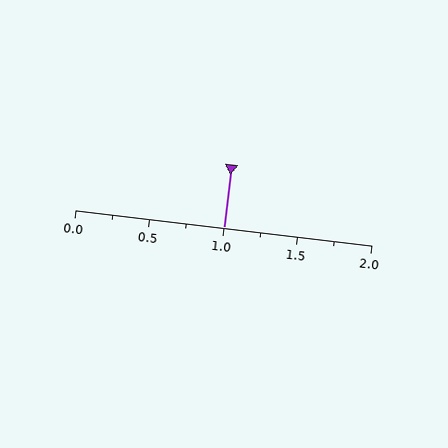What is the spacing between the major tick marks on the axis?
The major ticks are spaced 0.5 apart.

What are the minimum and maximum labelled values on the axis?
The axis runs from 0.0 to 2.0.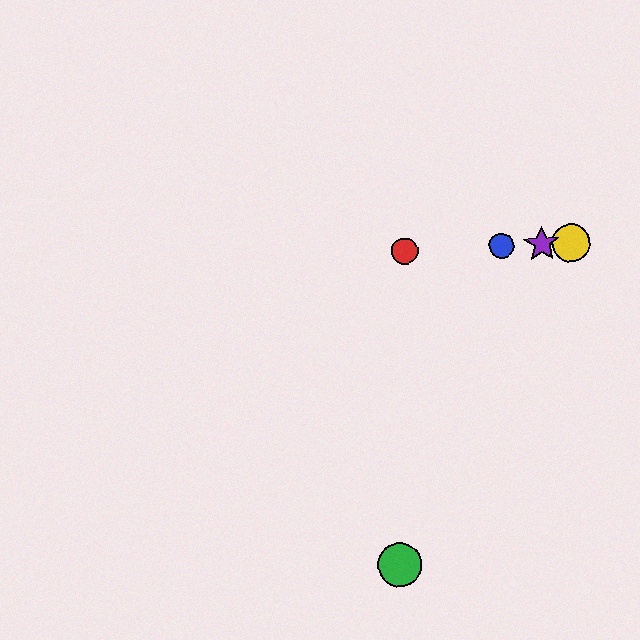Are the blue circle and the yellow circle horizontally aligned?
Yes, both are at y≈246.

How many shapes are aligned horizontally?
4 shapes (the red circle, the blue circle, the yellow circle, the purple star) are aligned horizontally.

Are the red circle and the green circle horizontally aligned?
No, the red circle is at y≈251 and the green circle is at y≈565.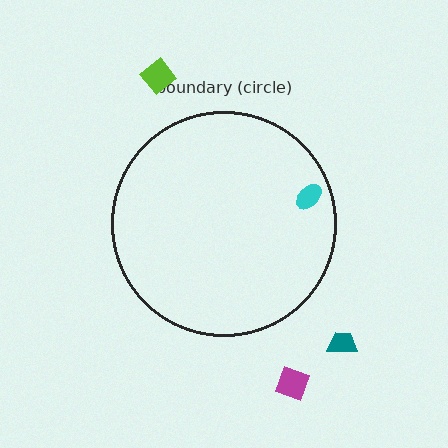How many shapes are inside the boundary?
1 inside, 3 outside.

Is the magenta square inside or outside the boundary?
Outside.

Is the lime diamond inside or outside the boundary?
Outside.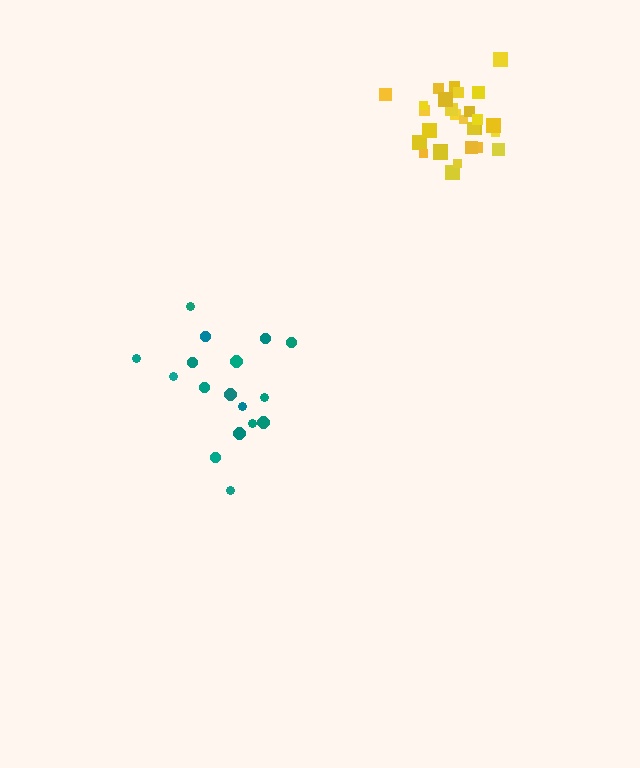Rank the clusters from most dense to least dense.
yellow, teal.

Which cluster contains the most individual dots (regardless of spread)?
Yellow (29).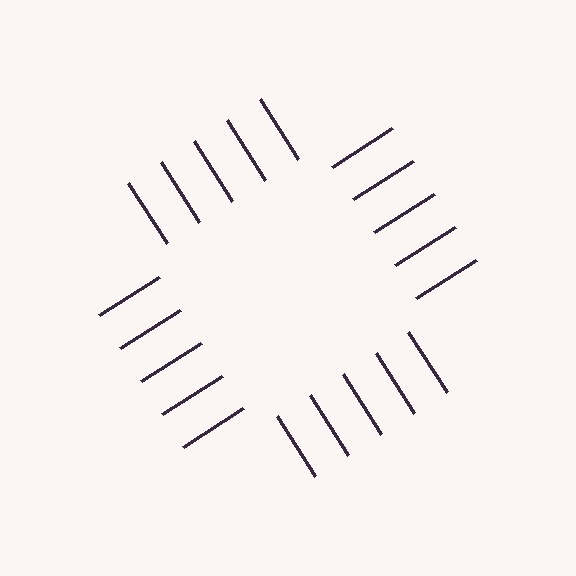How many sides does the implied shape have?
4 sides — the line-ends trace a square.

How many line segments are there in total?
20 — 5 along each of the 4 edges.